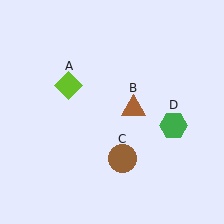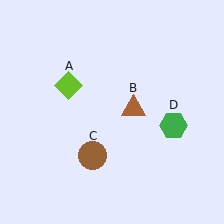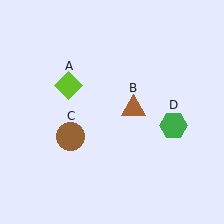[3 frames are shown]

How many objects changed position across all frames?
1 object changed position: brown circle (object C).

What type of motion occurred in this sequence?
The brown circle (object C) rotated clockwise around the center of the scene.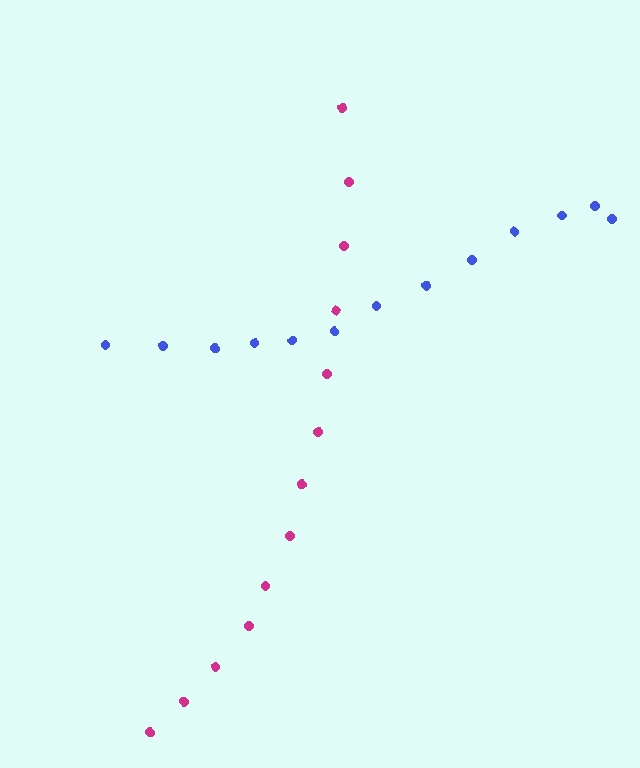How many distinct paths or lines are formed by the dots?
There are 2 distinct paths.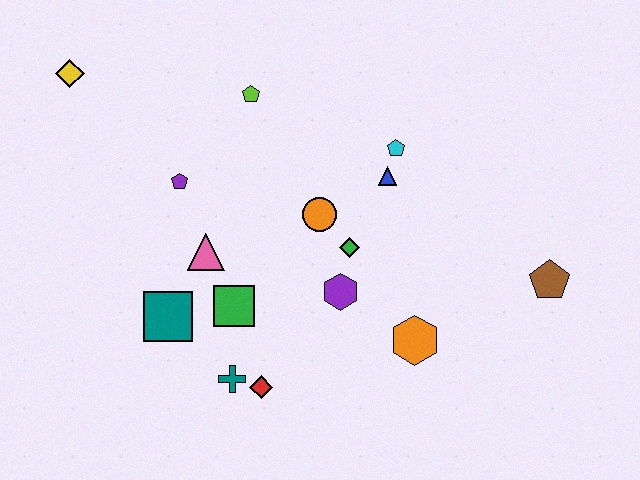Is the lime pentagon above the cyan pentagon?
Yes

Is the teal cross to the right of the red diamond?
No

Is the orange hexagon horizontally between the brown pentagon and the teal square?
Yes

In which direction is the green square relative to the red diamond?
The green square is above the red diamond.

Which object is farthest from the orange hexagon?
The yellow diamond is farthest from the orange hexagon.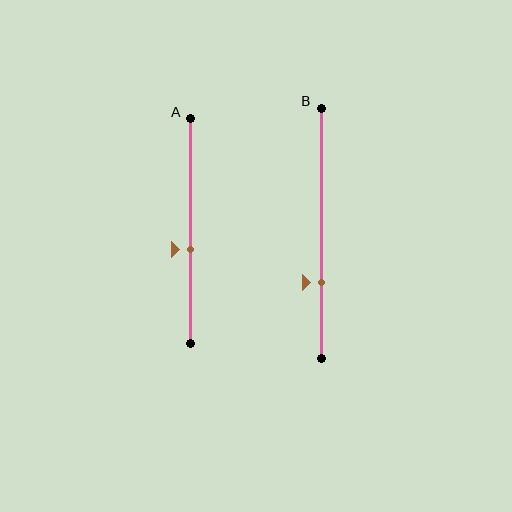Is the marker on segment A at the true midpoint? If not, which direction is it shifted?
No, the marker on segment A is shifted downward by about 8% of the segment length.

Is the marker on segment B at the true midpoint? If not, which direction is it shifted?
No, the marker on segment B is shifted downward by about 20% of the segment length.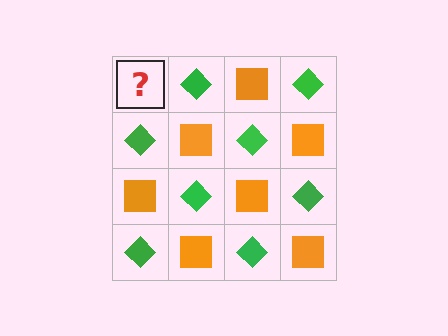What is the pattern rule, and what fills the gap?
The rule is that it alternates orange square and green diamond in a checkerboard pattern. The gap should be filled with an orange square.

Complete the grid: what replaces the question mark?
The question mark should be replaced with an orange square.